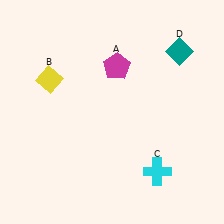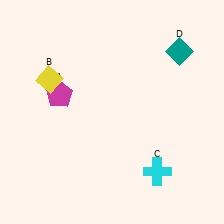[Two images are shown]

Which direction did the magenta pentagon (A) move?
The magenta pentagon (A) moved left.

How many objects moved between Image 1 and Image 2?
1 object moved between the two images.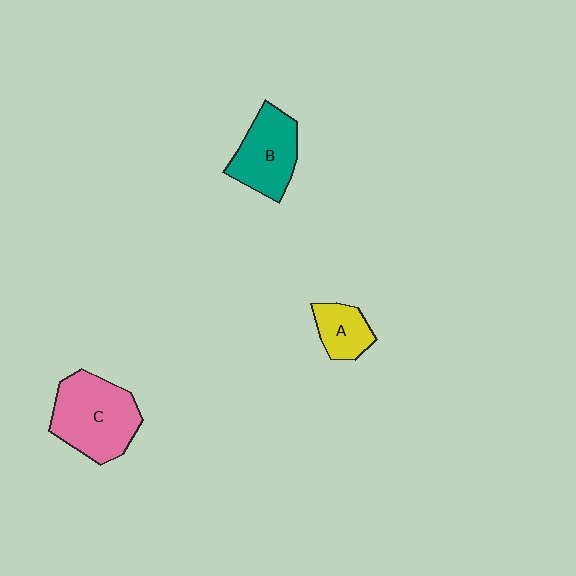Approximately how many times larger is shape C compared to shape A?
Approximately 2.3 times.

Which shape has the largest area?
Shape C (pink).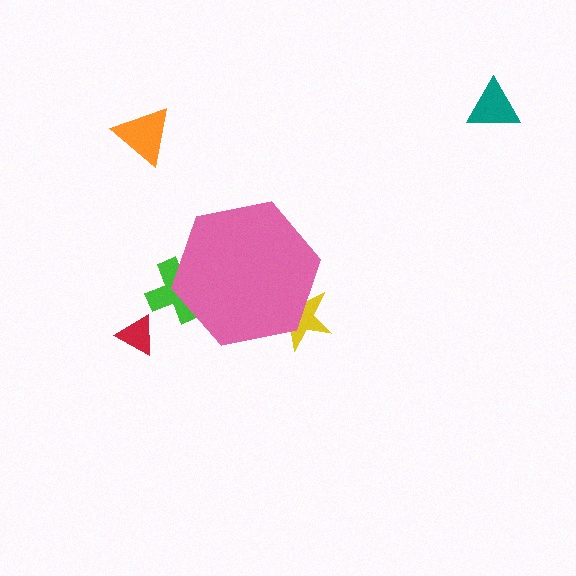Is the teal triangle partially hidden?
No, the teal triangle is fully visible.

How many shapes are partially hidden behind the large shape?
2 shapes are partially hidden.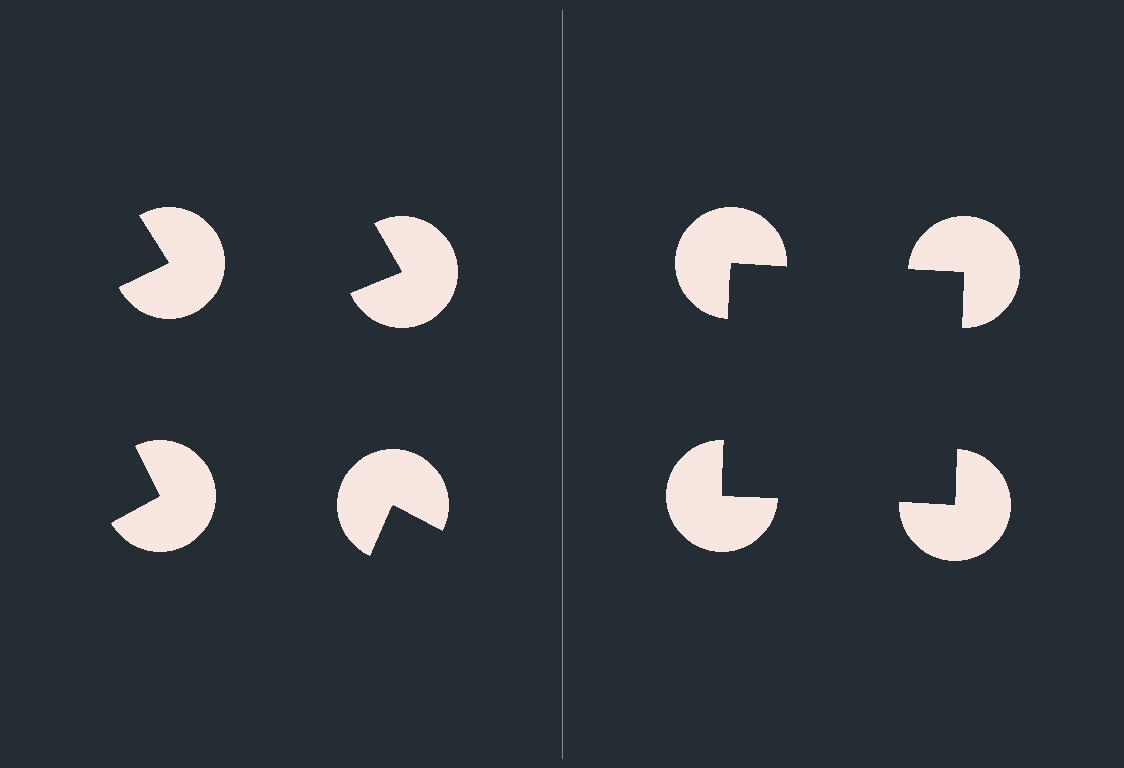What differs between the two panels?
The pac-man discs are positioned identically on both sides; only the wedge orientations differ. On the right they align to a square; on the left they are misaligned.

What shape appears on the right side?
An illusory square.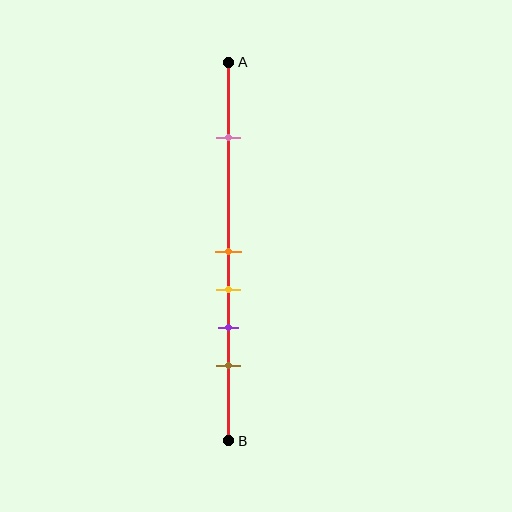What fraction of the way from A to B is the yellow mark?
The yellow mark is approximately 60% (0.6) of the way from A to B.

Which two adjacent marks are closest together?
The orange and yellow marks are the closest adjacent pair.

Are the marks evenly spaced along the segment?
No, the marks are not evenly spaced.